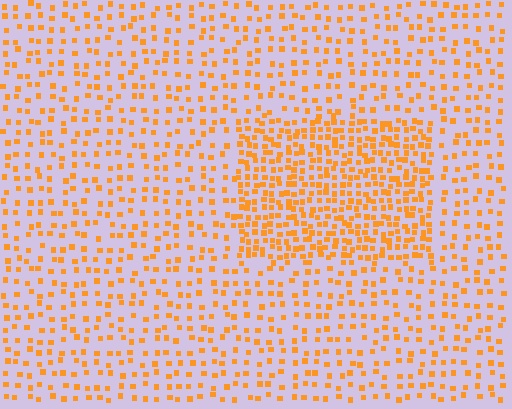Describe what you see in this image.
The image contains small orange elements arranged at two different densities. A rectangle-shaped region is visible where the elements are more densely packed than the surrounding area.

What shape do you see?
I see a rectangle.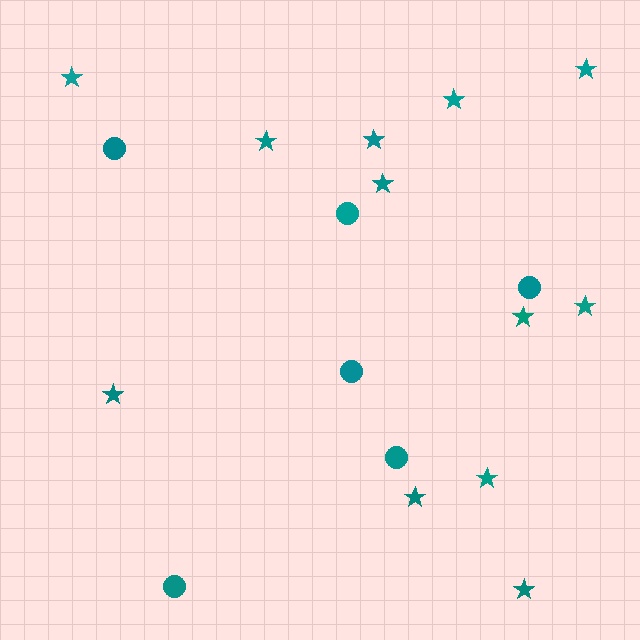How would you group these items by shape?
There are 2 groups: one group of circles (6) and one group of stars (12).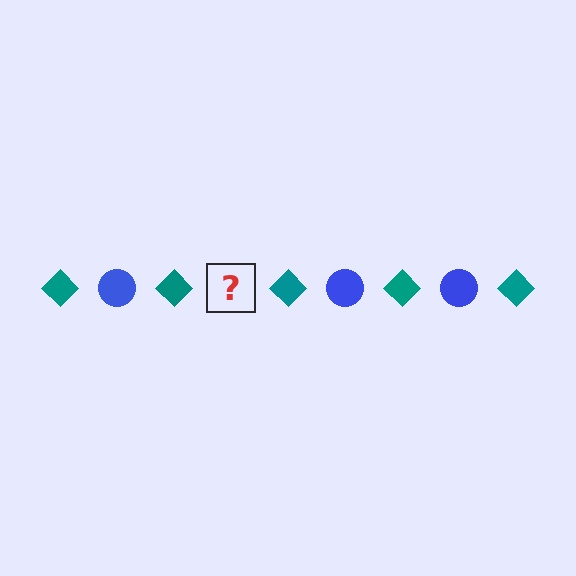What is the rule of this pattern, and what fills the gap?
The rule is that the pattern alternates between teal diamond and blue circle. The gap should be filled with a blue circle.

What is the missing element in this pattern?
The missing element is a blue circle.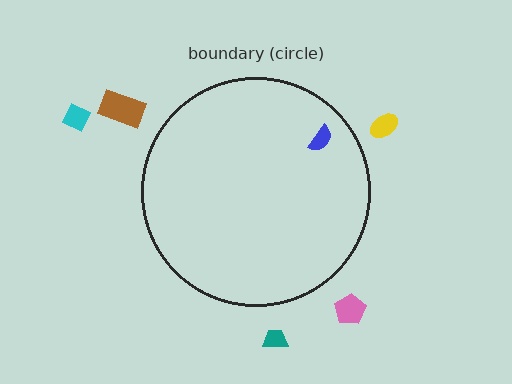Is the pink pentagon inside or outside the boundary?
Outside.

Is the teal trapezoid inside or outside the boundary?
Outside.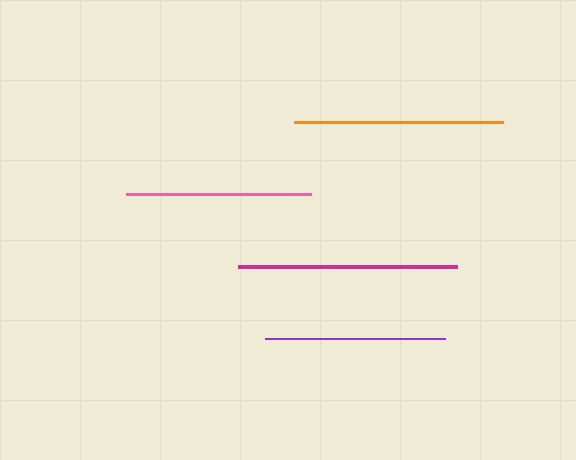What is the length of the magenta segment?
The magenta segment is approximately 219 pixels long.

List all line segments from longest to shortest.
From longest to shortest: magenta, orange, pink, purple.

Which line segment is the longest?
The magenta line is the longest at approximately 219 pixels.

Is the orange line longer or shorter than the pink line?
The orange line is longer than the pink line.